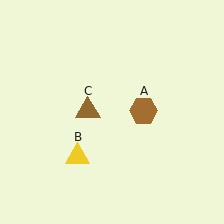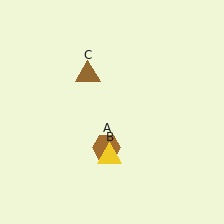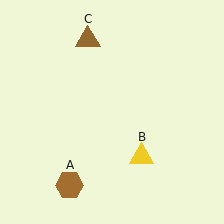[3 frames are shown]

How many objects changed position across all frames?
3 objects changed position: brown hexagon (object A), yellow triangle (object B), brown triangle (object C).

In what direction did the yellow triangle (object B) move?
The yellow triangle (object B) moved right.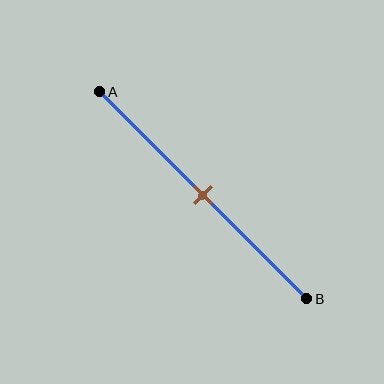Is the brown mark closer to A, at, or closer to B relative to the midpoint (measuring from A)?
The brown mark is approximately at the midpoint of segment AB.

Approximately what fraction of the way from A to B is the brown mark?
The brown mark is approximately 50% of the way from A to B.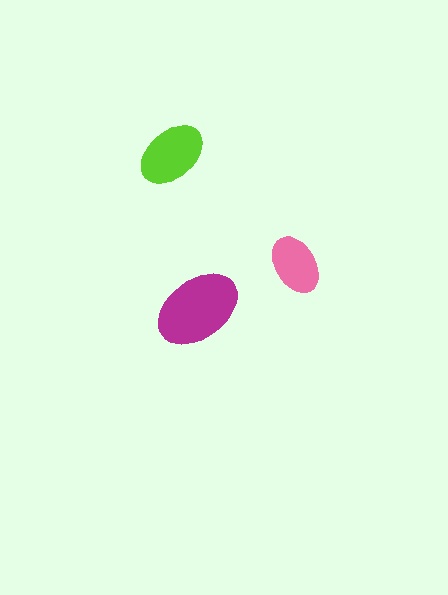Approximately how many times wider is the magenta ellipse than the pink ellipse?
About 1.5 times wider.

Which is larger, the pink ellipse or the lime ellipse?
The lime one.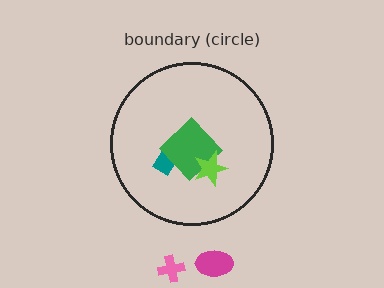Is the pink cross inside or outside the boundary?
Outside.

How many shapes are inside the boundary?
3 inside, 2 outside.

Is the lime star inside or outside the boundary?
Inside.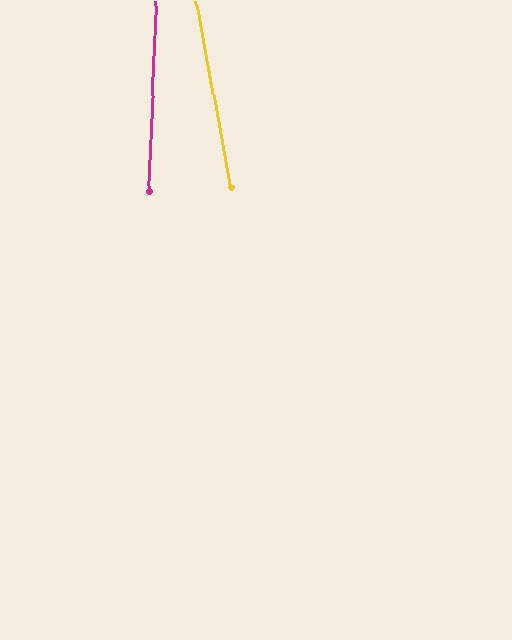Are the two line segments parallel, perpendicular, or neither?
Neither parallel nor perpendicular — they differ by about 13°.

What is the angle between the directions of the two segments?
Approximately 13 degrees.